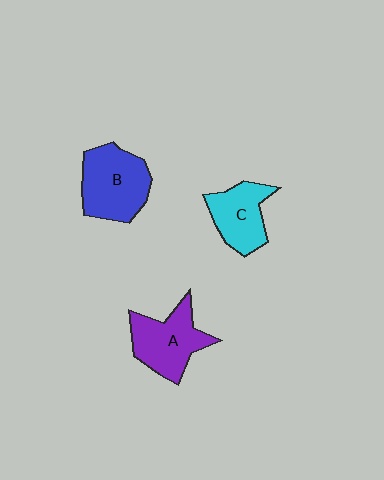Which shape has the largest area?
Shape B (blue).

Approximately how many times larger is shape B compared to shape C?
Approximately 1.3 times.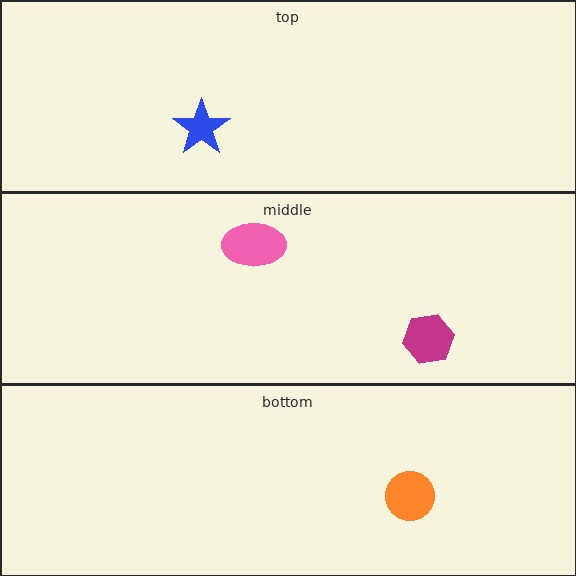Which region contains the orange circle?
The bottom region.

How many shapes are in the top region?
1.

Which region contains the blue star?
The top region.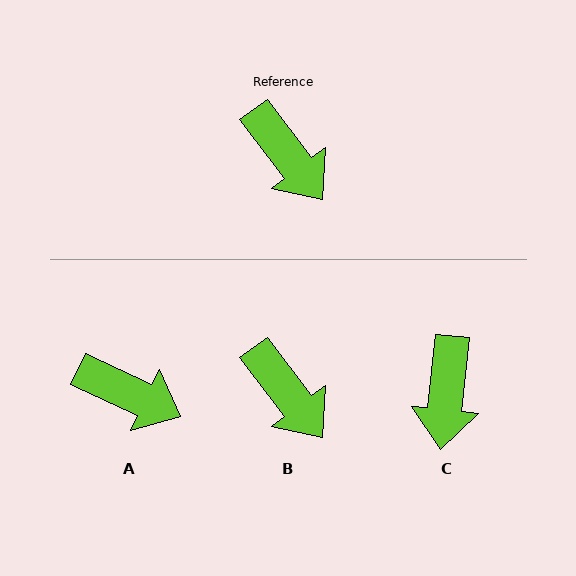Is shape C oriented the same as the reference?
No, it is off by about 43 degrees.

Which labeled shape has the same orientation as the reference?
B.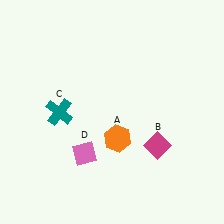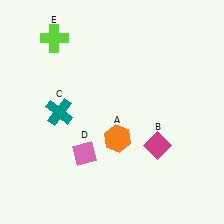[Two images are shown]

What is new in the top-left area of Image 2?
A lime cross (E) was added in the top-left area of Image 2.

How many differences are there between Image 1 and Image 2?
There is 1 difference between the two images.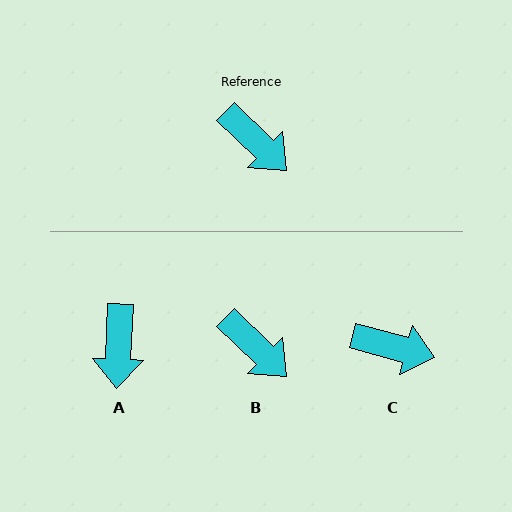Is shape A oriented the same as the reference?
No, it is off by about 48 degrees.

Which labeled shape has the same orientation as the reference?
B.